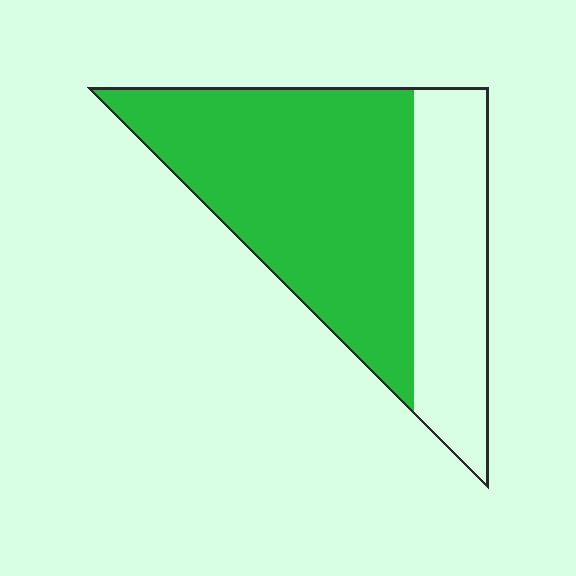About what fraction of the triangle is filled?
About two thirds (2/3).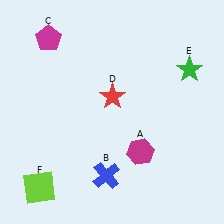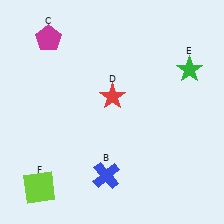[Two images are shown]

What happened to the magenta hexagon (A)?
The magenta hexagon (A) was removed in Image 2. It was in the bottom-right area of Image 1.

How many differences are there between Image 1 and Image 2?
There is 1 difference between the two images.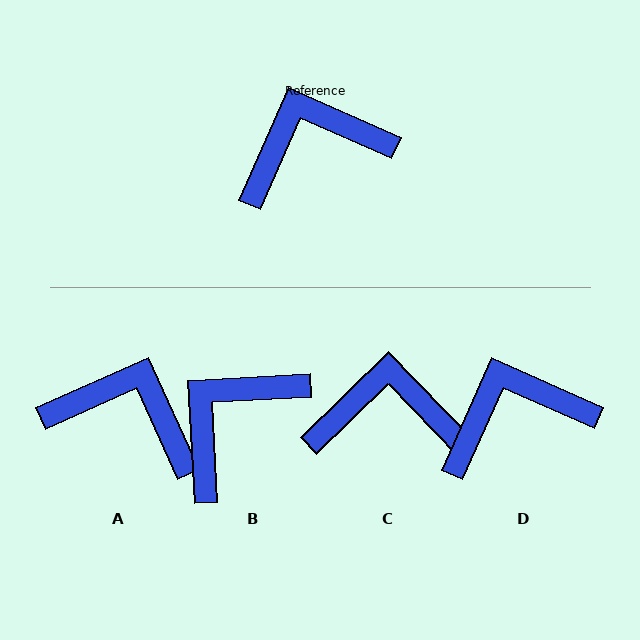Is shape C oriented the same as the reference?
No, it is off by about 22 degrees.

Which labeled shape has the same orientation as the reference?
D.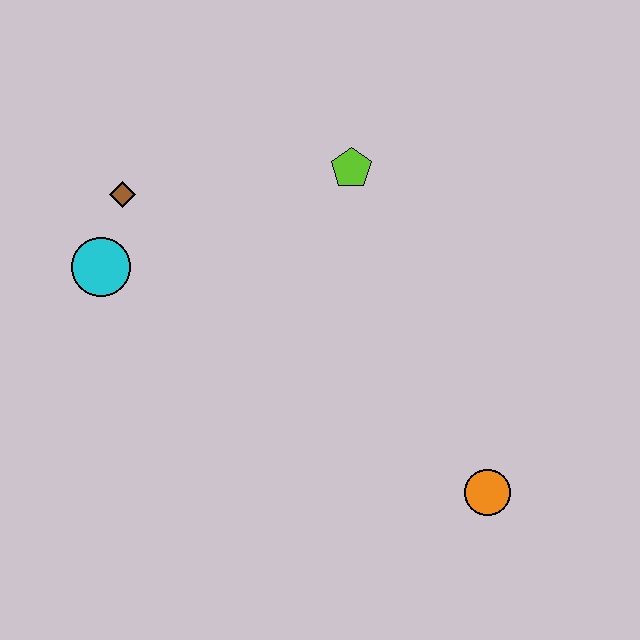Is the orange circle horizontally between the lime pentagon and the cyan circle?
No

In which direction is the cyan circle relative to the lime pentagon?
The cyan circle is to the left of the lime pentagon.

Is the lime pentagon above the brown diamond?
Yes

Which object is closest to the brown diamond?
The cyan circle is closest to the brown diamond.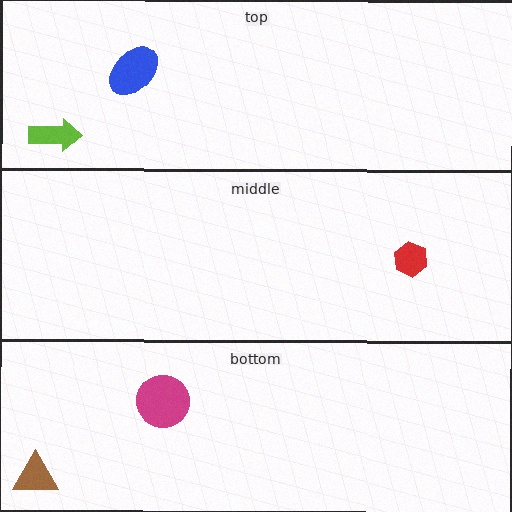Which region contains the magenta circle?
The bottom region.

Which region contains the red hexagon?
The middle region.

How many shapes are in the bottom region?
2.